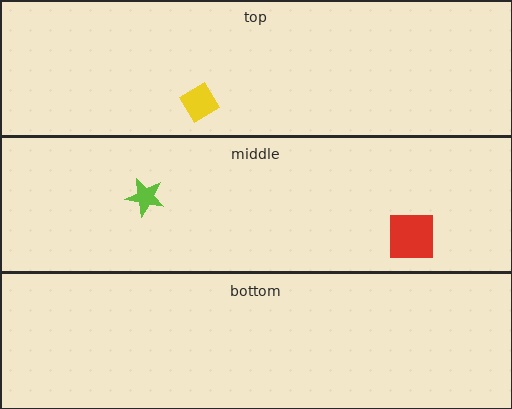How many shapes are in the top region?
1.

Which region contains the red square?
The middle region.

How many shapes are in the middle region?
2.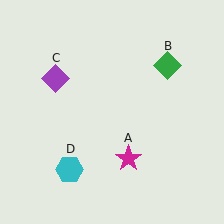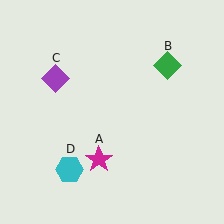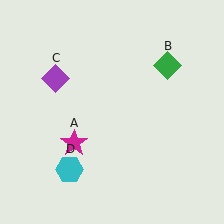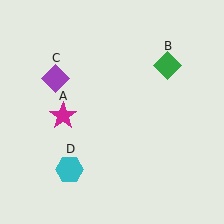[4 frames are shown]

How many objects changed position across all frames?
1 object changed position: magenta star (object A).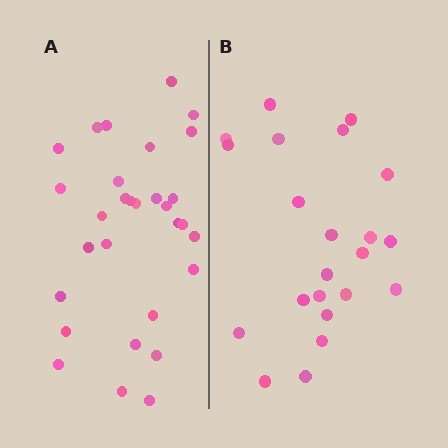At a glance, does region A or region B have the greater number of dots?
Region A (the left region) has more dots.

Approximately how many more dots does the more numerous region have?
Region A has roughly 8 or so more dots than region B.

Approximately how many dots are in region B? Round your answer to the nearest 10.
About 20 dots. (The exact count is 22, which rounds to 20.)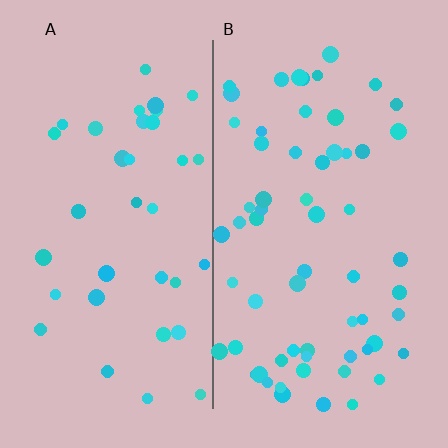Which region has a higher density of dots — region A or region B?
B (the right).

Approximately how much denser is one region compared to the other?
Approximately 1.7× — region B over region A.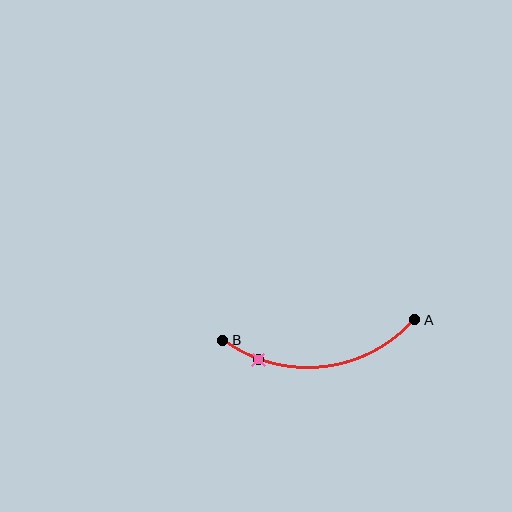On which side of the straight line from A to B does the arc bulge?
The arc bulges below the straight line connecting A and B.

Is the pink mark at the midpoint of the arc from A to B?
No. The pink mark lies on the arc but is closer to endpoint B. The arc midpoint would be at the point on the curve equidistant along the arc from both A and B.